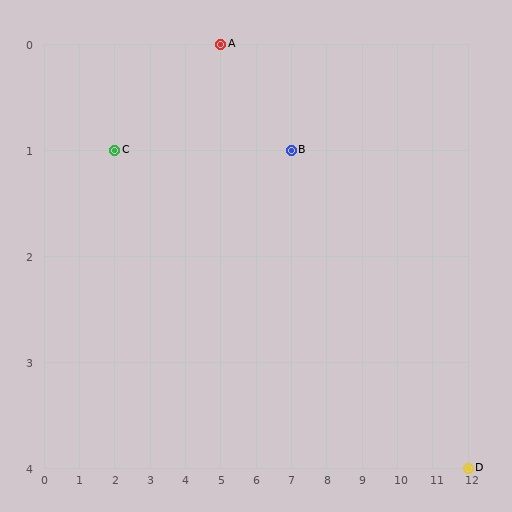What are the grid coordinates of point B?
Point B is at grid coordinates (7, 1).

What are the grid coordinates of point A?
Point A is at grid coordinates (5, 0).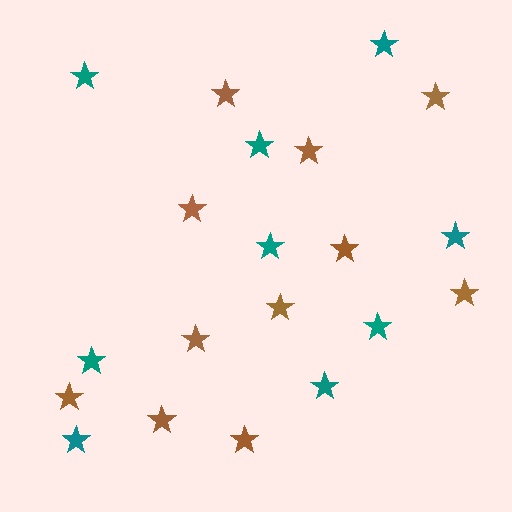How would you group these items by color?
There are 2 groups: one group of teal stars (9) and one group of brown stars (11).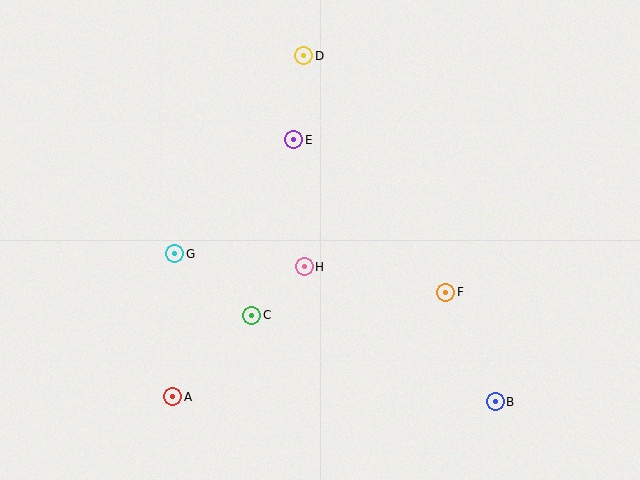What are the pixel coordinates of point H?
Point H is at (304, 267).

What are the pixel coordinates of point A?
Point A is at (173, 397).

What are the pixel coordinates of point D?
Point D is at (304, 56).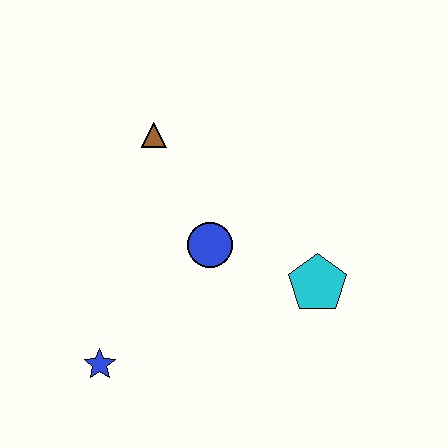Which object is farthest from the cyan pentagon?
The blue star is farthest from the cyan pentagon.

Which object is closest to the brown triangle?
The blue circle is closest to the brown triangle.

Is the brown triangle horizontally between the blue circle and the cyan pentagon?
No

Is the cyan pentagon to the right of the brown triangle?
Yes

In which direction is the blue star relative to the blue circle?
The blue star is below the blue circle.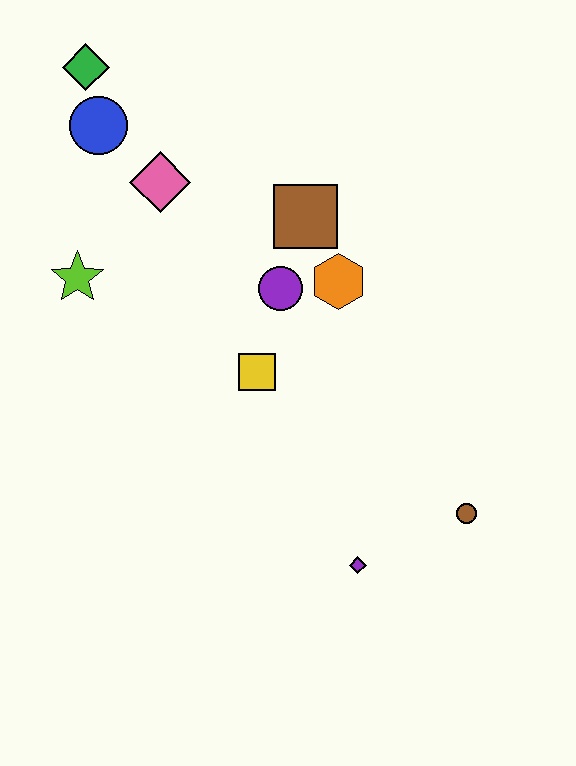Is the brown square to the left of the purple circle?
No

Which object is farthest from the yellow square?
The green diamond is farthest from the yellow square.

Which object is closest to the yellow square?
The purple circle is closest to the yellow square.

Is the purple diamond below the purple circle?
Yes